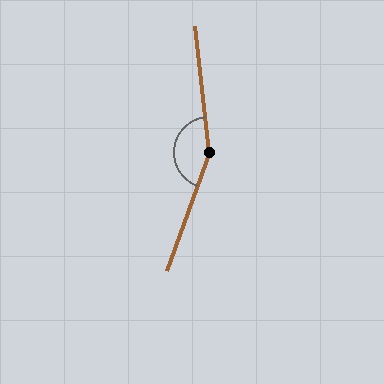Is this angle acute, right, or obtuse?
It is obtuse.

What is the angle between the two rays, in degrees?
Approximately 153 degrees.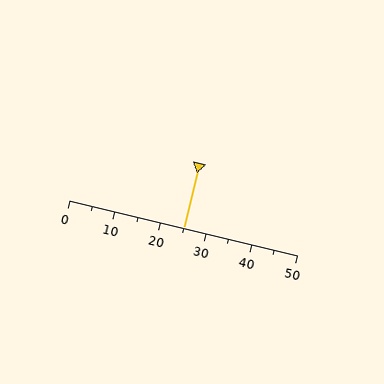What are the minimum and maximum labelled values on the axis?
The axis runs from 0 to 50.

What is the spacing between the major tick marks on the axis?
The major ticks are spaced 10 apart.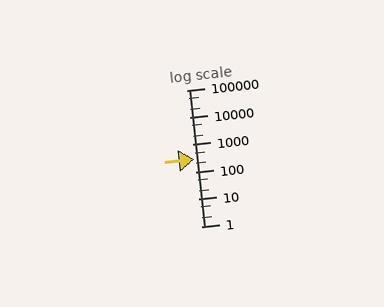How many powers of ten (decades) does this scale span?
The scale spans 5 decades, from 1 to 100000.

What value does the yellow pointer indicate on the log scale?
The pointer indicates approximately 300.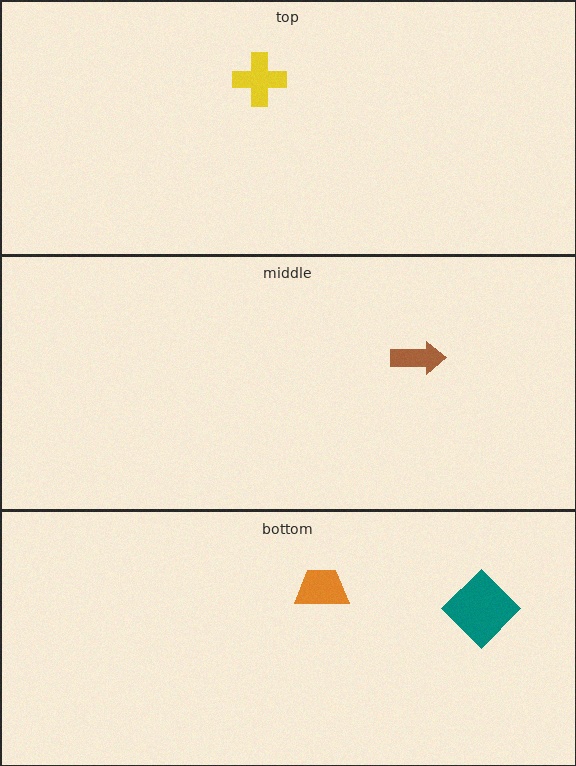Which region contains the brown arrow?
The middle region.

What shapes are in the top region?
The yellow cross.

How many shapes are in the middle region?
1.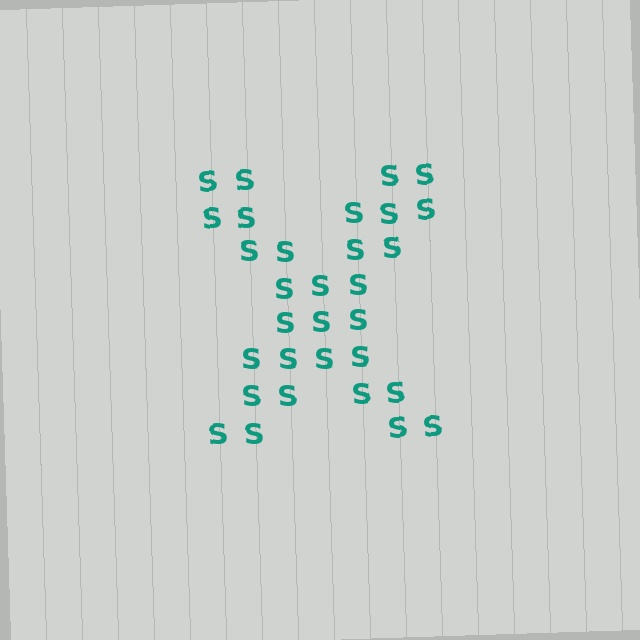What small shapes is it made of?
It is made of small letter S's.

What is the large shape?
The large shape is the letter X.